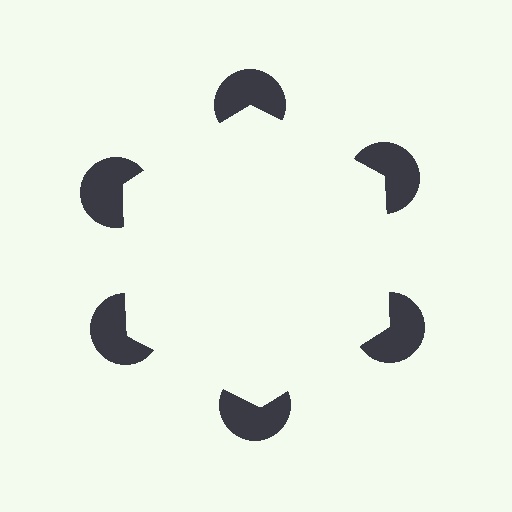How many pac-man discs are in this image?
There are 6 — one at each vertex of the illusory hexagon.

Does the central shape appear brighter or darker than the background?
It typically appears slightly brighter than the background, even though no actual brightness change is drawn.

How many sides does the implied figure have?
6 sides.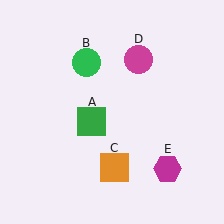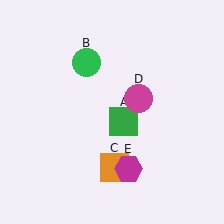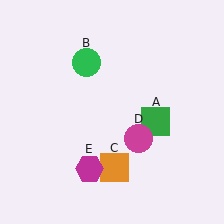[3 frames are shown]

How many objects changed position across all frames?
3 objects changed position: green square (object A), magenta circle (object D), magenta hexagon (object E).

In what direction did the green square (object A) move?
The green square (object A) moved right.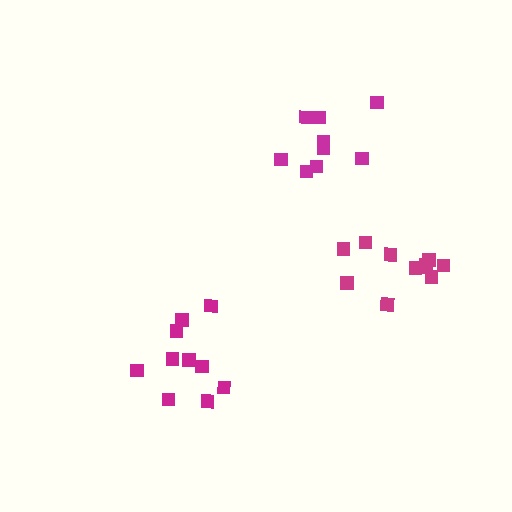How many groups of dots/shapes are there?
There are 3 groups.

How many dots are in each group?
Group 1: 9 dots, Group 2: 10 dots, Group 3: 11 dots (30 total).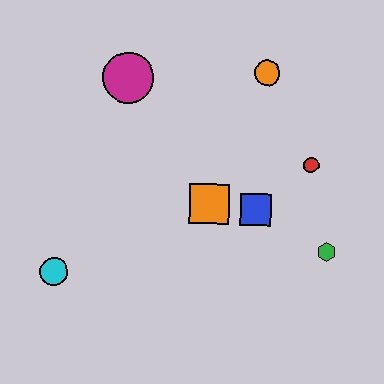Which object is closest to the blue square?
The orange square is closest to the blue square.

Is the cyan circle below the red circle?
Yes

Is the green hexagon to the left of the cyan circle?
No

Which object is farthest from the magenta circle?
The green hexagon is farthest from the magenta circle.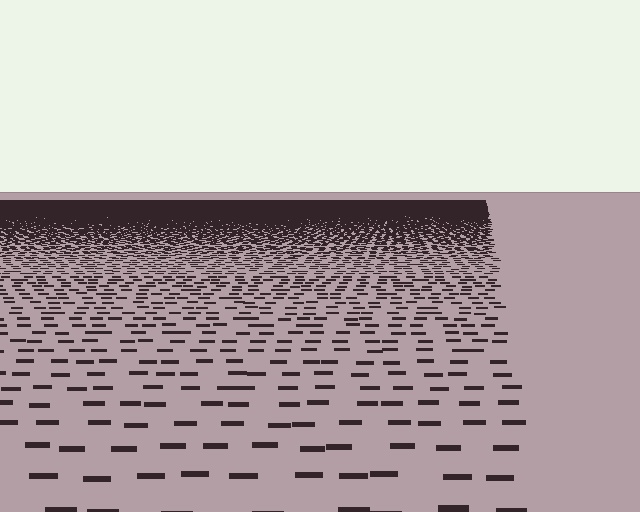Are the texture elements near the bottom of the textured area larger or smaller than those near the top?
Larger. Near the bottom, elements are closer to the viewer and appear at a bigger on-screen size.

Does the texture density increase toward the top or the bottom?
Density increases toward the top.